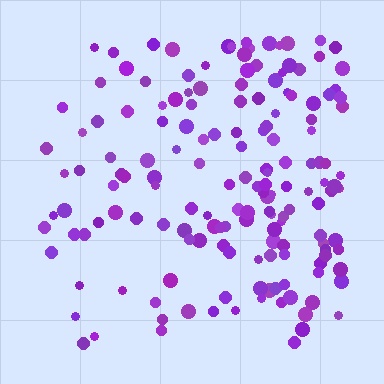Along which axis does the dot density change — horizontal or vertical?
Horizontal.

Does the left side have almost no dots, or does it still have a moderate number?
Still a moderate number, just noticeably fewer than the right.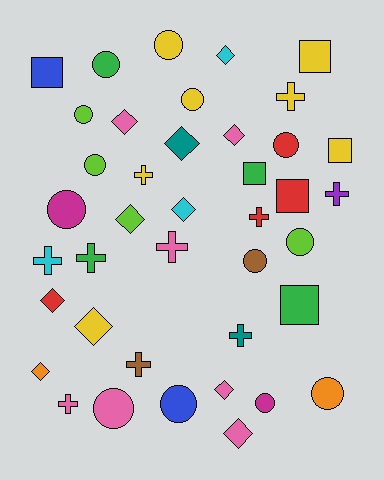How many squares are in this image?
There are 6 squares.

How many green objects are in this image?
There are 4 green objects.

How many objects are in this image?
There are 40 objects.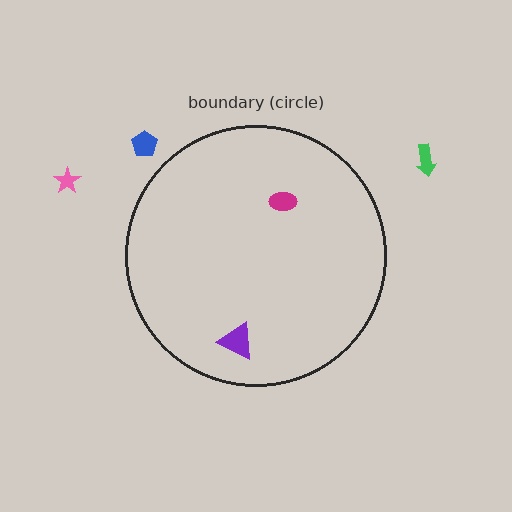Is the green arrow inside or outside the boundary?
Outside.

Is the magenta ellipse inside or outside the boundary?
Inside.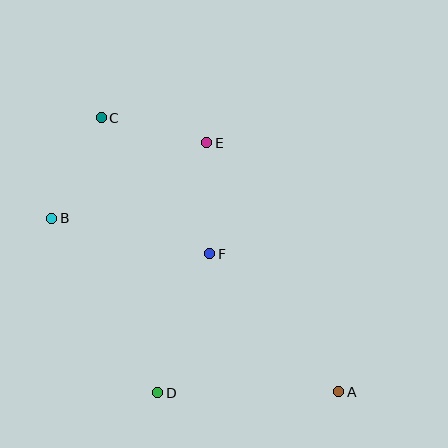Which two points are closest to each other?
Points C and E are closest to each other.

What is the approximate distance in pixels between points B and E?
The distance between B and E is approximately 172 pixels.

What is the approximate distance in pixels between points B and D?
The distance between B and D is approximately 204 pixels.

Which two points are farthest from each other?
Points A and C are farthest from each other.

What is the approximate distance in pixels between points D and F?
The distance between D and F is approximately 148 pixels.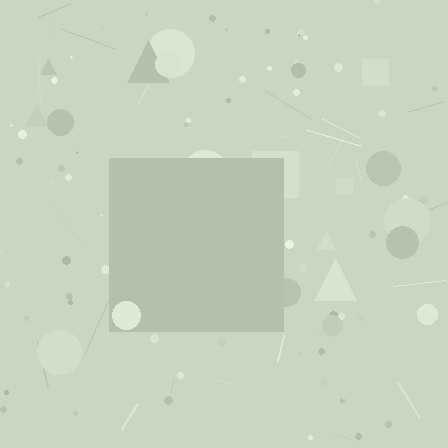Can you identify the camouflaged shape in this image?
The camouflaged shape is a square.